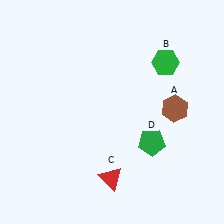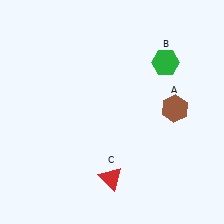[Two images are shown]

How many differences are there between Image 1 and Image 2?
There is 1 difference between the two images.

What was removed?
The green pentagon (D) was removed in Image 2.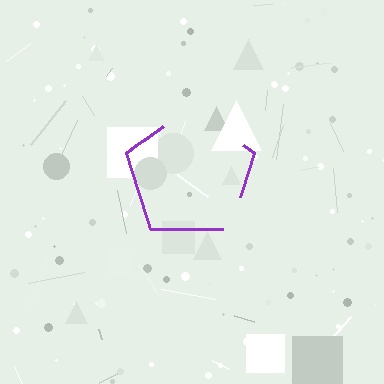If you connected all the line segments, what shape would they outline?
They would outline a pentagon.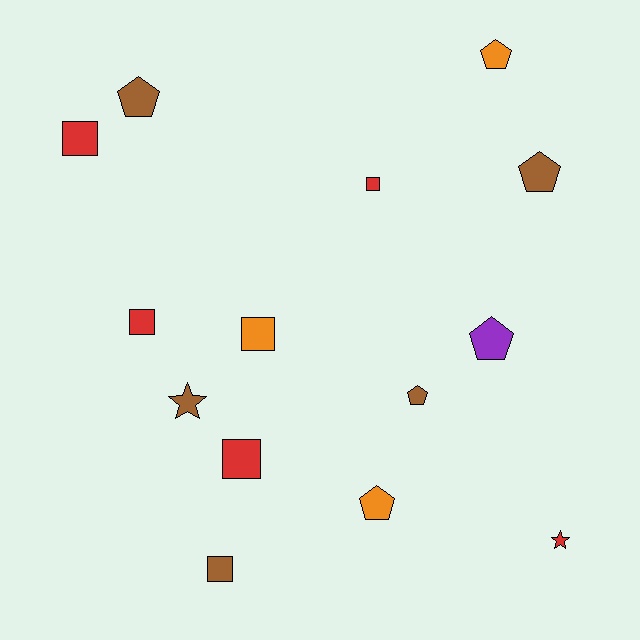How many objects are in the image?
There are 14 objects.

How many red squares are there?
There are 4 red squares.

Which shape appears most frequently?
Pentagon, with 6 objects.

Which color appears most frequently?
Brown, with 5 objects.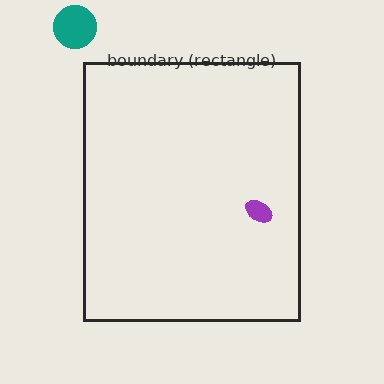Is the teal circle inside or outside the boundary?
Outside.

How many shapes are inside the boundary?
1 inside, 1 outside.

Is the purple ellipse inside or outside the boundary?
Inside.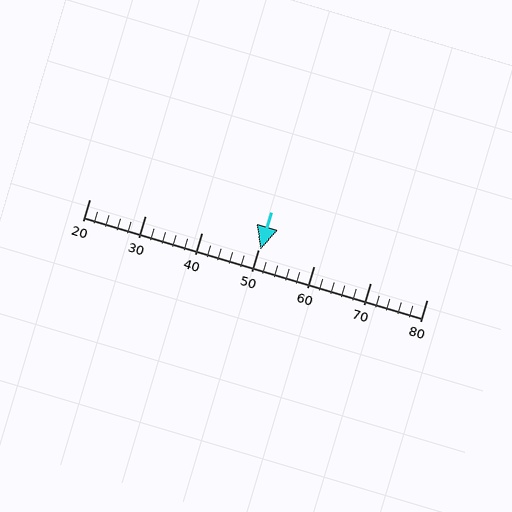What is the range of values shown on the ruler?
The ruler shows values from 20 to 80.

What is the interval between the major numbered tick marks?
The major tick marks are spaced 10 units apart.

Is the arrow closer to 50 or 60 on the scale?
The arrow is closer to 50.